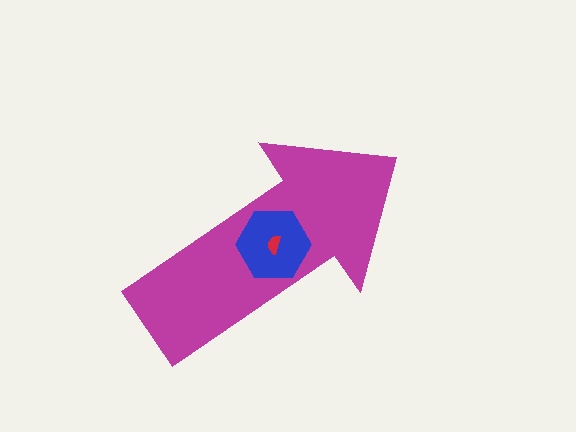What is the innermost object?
The red semicircle.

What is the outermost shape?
The magenta arrow.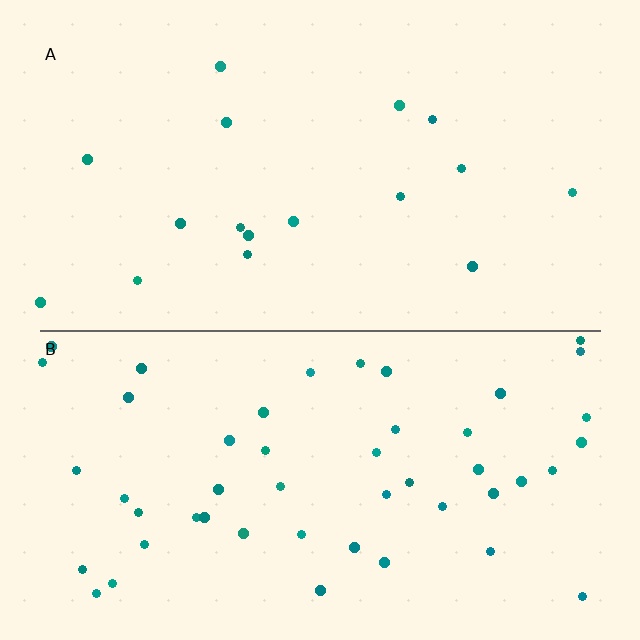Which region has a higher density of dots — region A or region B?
B (the bottom).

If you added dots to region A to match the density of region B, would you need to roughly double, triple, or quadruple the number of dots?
Approximately triple.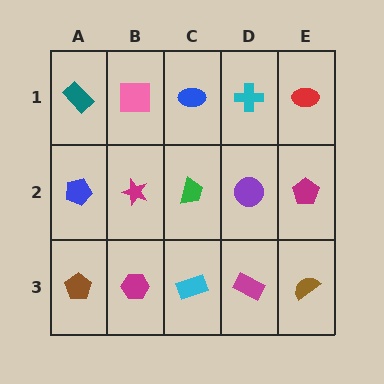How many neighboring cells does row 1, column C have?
3.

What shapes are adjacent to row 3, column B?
A magenta star (row 2, column B), a brown pentagon (row 3, column A), a cyan rectangle (row 3, column C).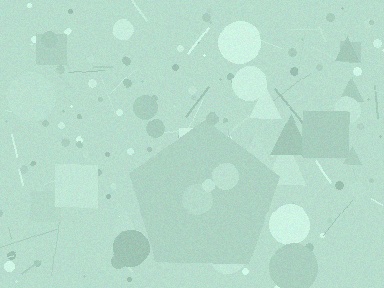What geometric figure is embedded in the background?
A pentagon is embedded in the background.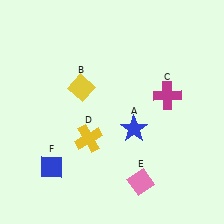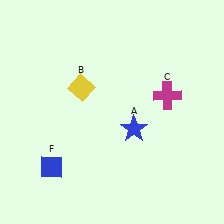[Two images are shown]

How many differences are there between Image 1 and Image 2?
There are 2 differences between the two images.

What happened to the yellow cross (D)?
The yellow cross (D) was removed in Image 2. It was in the bottom-left area of Image 1.